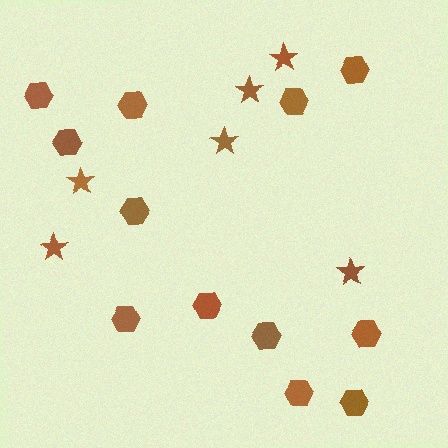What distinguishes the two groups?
There are 2 groups: one group of hexagons (12) and one group of stars (6).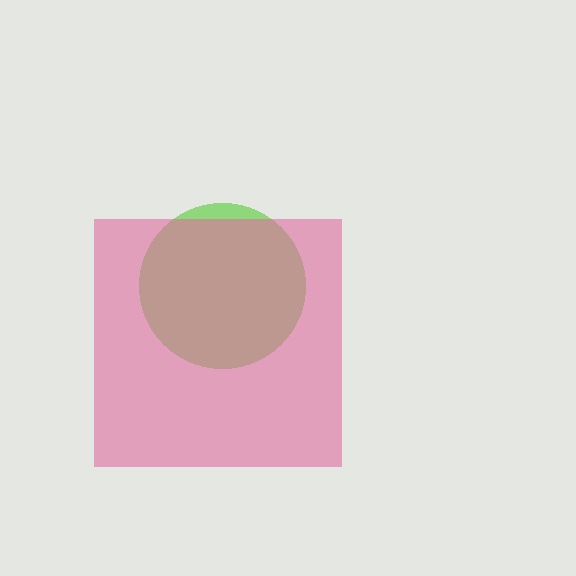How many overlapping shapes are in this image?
There are 2 overlapping shapes in the image.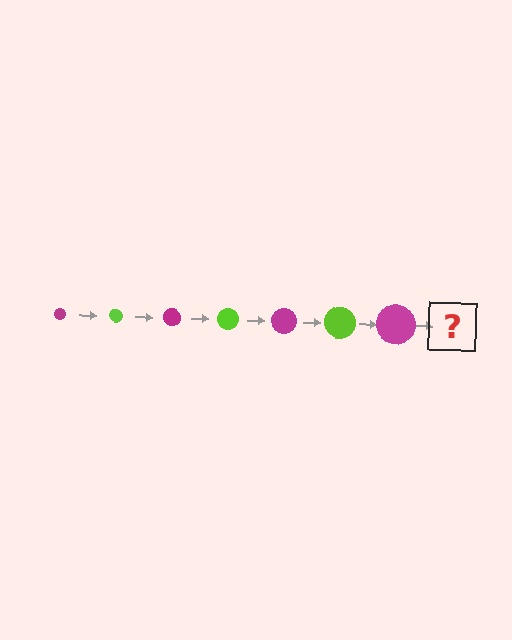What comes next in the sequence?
The next element should be a lime circle, larger than the previous one.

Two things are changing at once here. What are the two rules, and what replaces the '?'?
The two rules are that the circle grows larger each step and the color cycles through magenta and lime. The '?' should be a lime circle, larger than the previous one.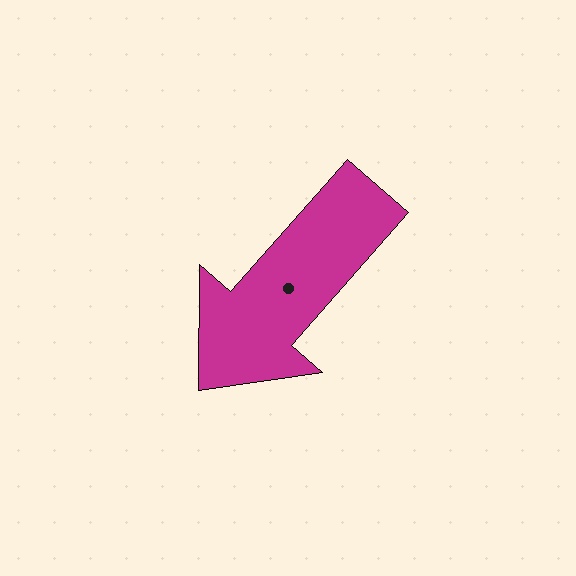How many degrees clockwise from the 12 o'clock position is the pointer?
Approximately 221 degrees.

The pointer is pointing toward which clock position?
Roughly 7 o'clock.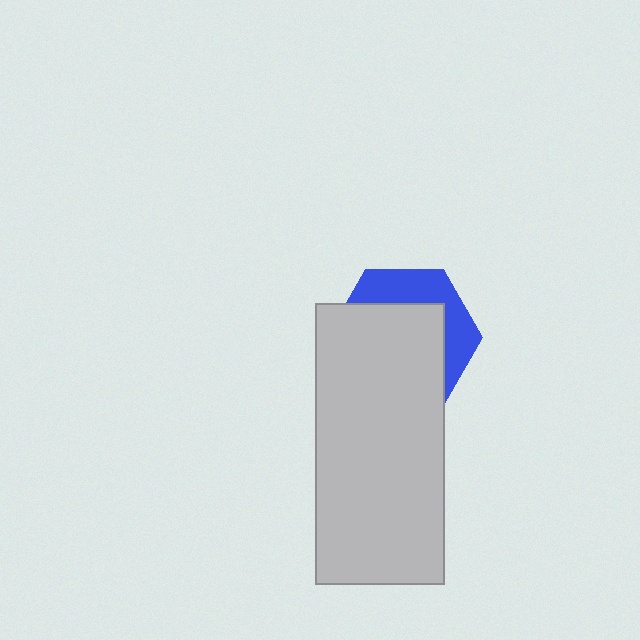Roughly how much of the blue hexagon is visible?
A small part of it is visible (roughly 34%).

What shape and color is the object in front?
The object in front is a light gray rectangle.